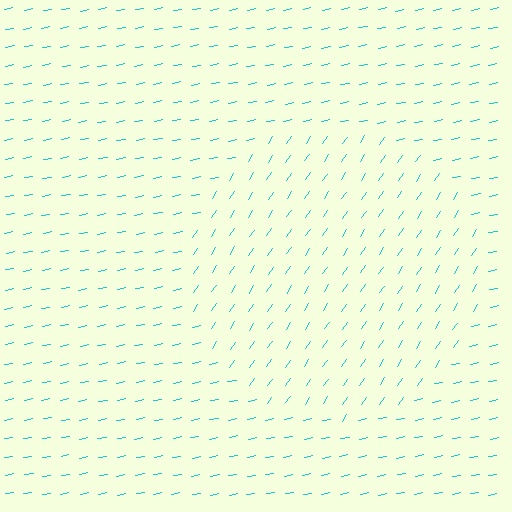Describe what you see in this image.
The image is filled with small cyan line segments. A circle region in the image has lines oriented differently from the surrounding lines, creating a visible texture boundary.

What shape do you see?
I see a circle.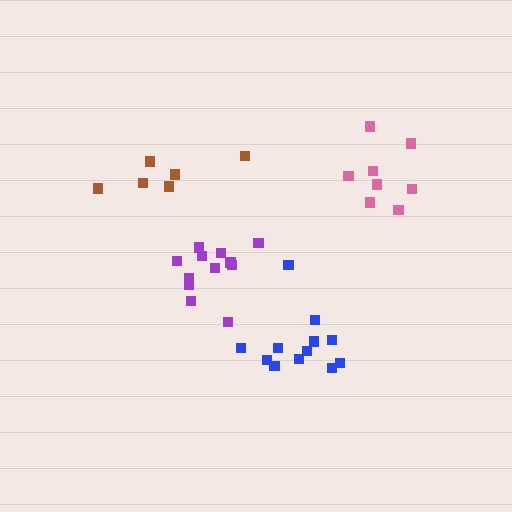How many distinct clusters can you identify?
There are 4 distinct clusters.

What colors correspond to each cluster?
The clusters are colored: blue, brown, pink, purple.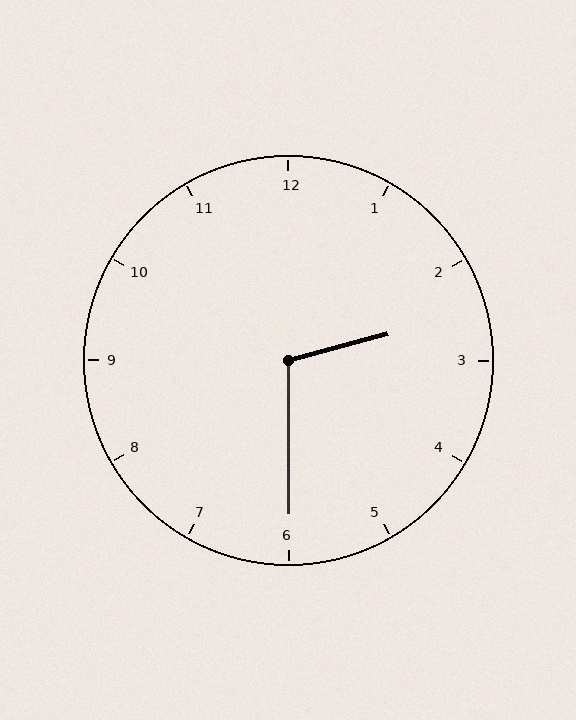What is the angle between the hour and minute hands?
Approximately 105 degrees.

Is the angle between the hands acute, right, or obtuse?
It is obtuse.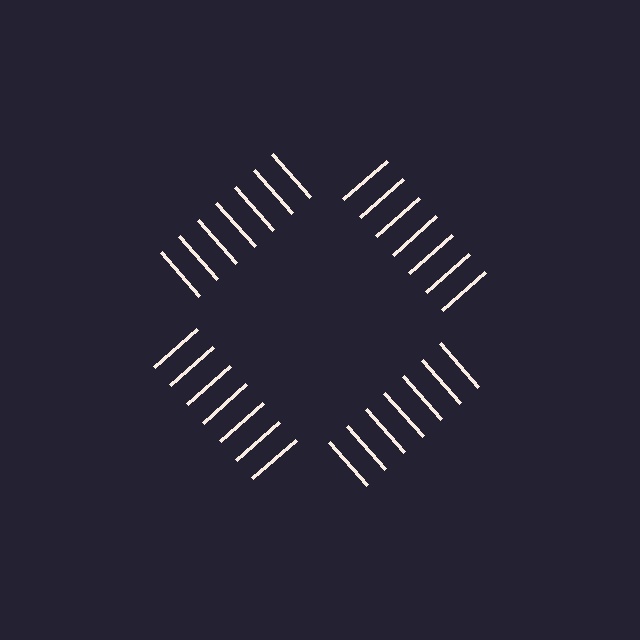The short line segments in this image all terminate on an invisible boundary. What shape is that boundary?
An illusory square — the line segments terminate on its edges but no continuous stroke is drawn.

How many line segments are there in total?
28 — 7 along each of the 4 edges.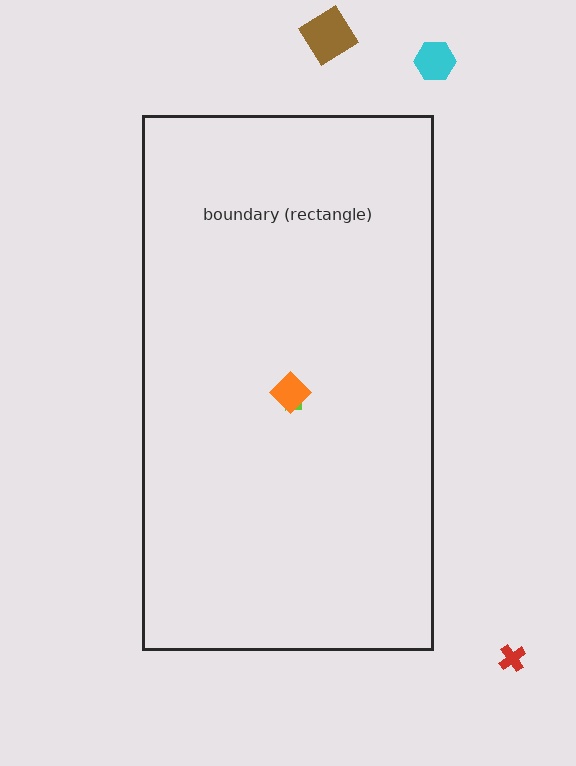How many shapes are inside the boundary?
2 inside, 3 outside.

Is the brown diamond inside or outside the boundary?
Outside.